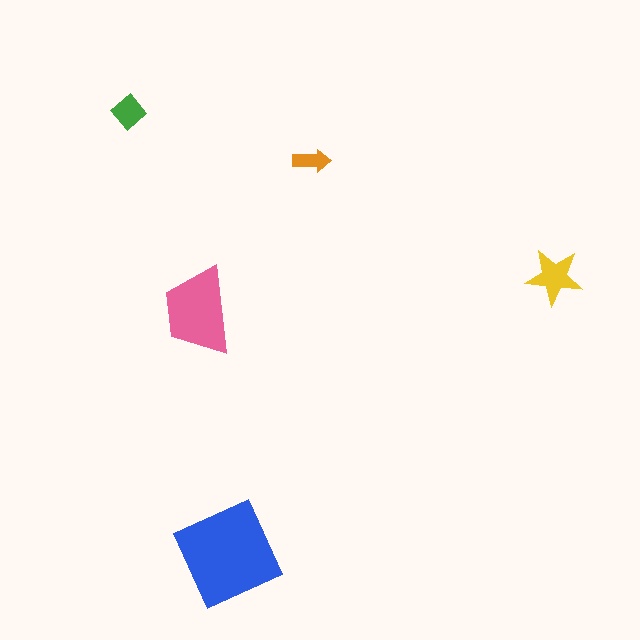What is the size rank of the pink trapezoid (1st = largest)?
2nd.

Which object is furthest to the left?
The green diamond is leftmost.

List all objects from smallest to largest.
The orange arrow, the green diamond, the yellow star, the pink trapezoid, the blue diamond.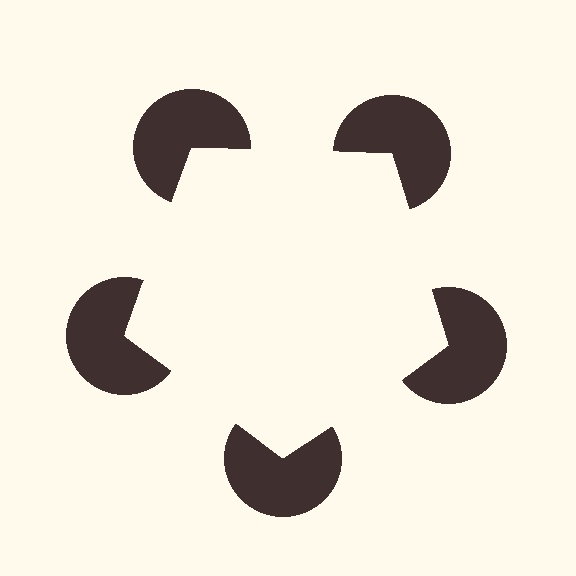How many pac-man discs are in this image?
There are 5 — one at each vertex of the illusory pentagon.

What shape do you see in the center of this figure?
An illusory pentagon — its edges are inferred from the aligned wedge cuts in the pac-man discs, not physically drawn.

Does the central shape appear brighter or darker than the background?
It typically appears slightly brighter than the background, even though no actual brightness change is drawn.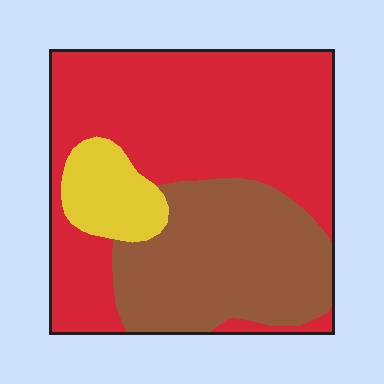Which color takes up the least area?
Yellow, at roughly 10%.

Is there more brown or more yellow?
Brown.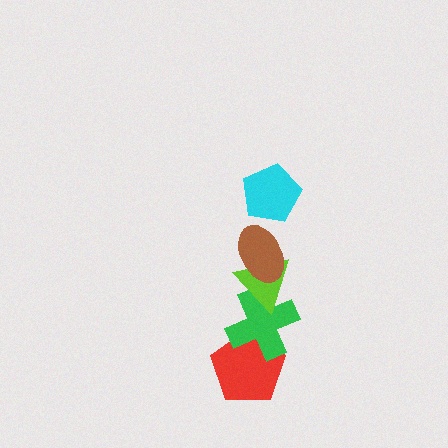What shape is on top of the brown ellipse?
The cyan pentagon is on top of the brown ellipse.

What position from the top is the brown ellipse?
The brown ellipse is 2nd from the top.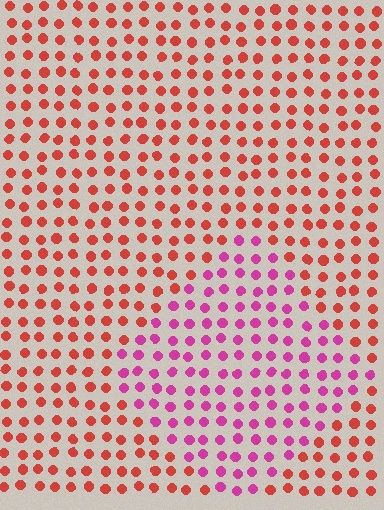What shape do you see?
I see a diamond.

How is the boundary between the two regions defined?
The boundary is defined purely by a slight shift in hue (about 44 degrees). Spacing, size, and orientation are identical on both sides.